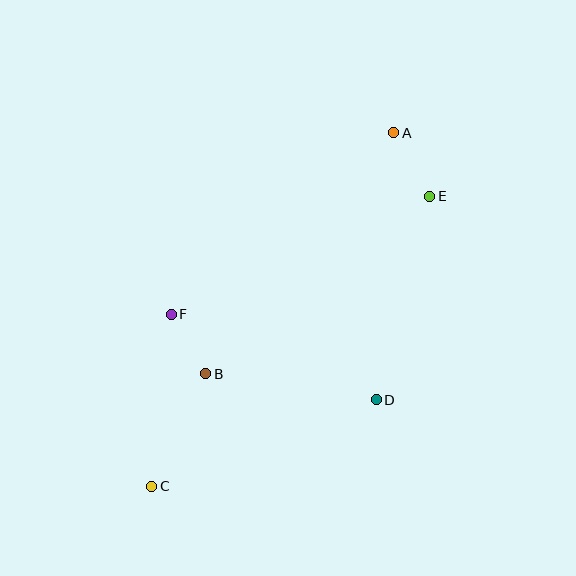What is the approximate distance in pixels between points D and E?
The distance between D and E is approximately 210 pixels.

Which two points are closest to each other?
Points B and F are closest to each other.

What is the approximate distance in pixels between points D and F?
The distance between D and F is approximately 222 pixels.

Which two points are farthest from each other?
Points A and C are farthest from each other.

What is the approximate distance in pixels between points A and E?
The distance between A and E is approximately 73 pixels.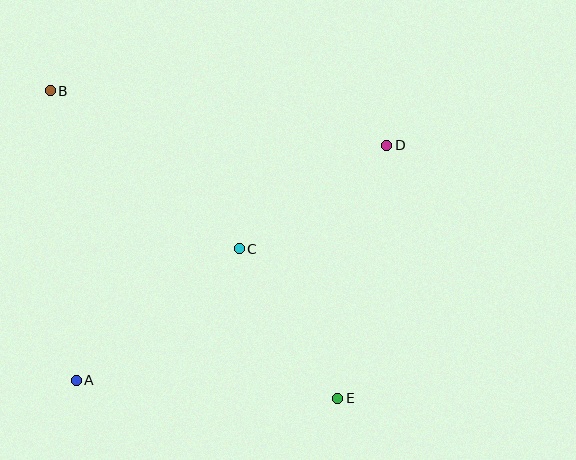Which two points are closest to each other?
Points C and E are closest to each other.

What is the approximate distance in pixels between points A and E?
The distance between A and E is approximately 262 pixels.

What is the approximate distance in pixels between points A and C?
The distance between A and C is approximately 209 pixels.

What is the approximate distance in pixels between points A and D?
The distance between A and D is approximately 389 pixels.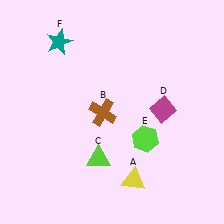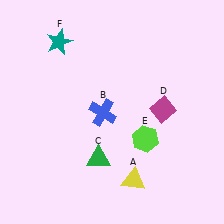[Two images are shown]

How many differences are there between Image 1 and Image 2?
There are 2 differences between the two images.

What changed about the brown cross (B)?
In Image 1, B is brown. In Image 2, it changed to blue.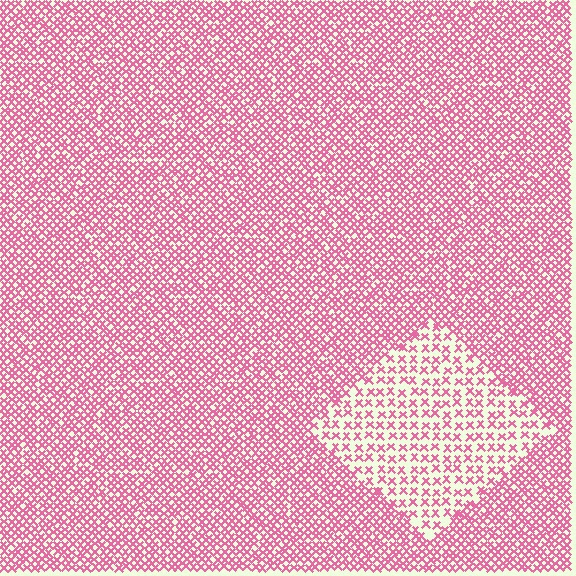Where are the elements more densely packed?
The elements are more densely packed outside the diamond boundary.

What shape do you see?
I see a diamond.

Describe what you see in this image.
The image contains small pink elements arranged at two different densities. A diamond-shaped region is visible where the elements are less densely packed than the surrounding area.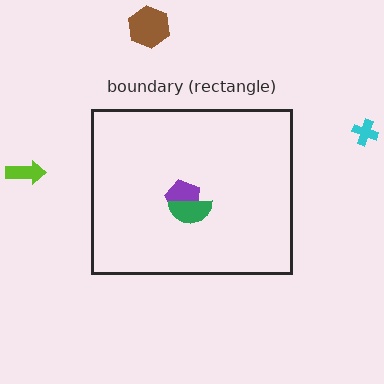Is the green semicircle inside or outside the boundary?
Inside.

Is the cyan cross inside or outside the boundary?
Outside.